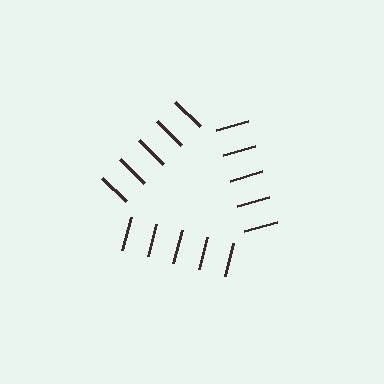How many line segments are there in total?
15 — 5 along each of the 3 edges.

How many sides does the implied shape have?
3 sides — the line-ends trace a triangle.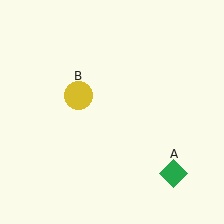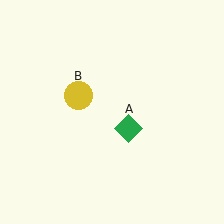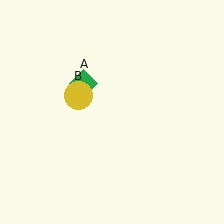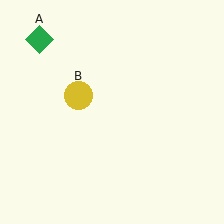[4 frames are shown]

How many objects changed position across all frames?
1 object changed position: green diamond (object A).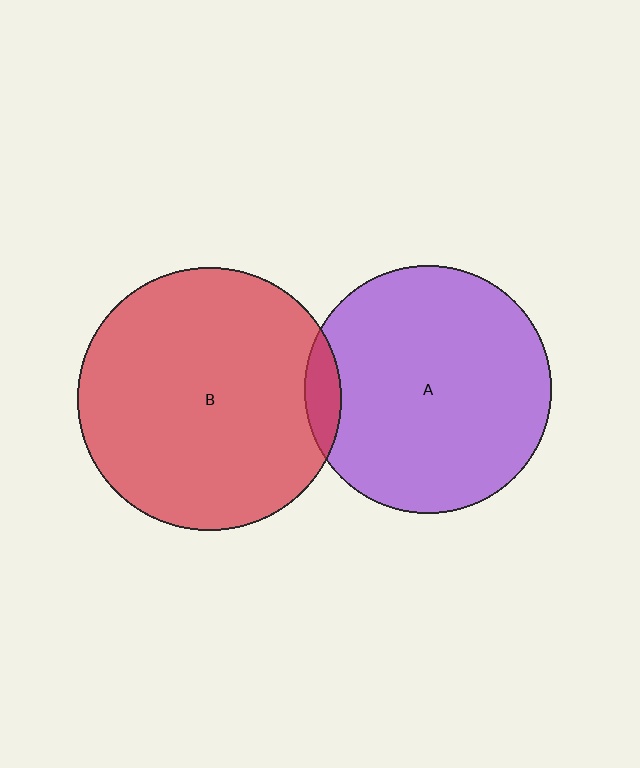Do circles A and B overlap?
Yes.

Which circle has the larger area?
Circle B (red).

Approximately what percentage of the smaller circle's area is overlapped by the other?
Approximately 5%.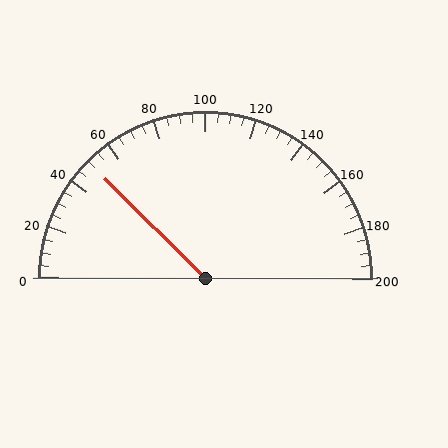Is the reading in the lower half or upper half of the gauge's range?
The reading is in the lower half of the range (0 to 200).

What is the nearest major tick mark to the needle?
The nearest major tick mark is 40.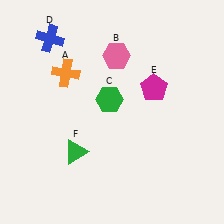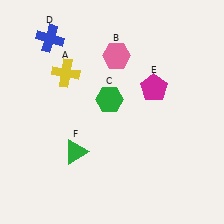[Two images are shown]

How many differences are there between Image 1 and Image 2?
There is 1 difference between the two images.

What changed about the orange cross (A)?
In Image 1, A is orange. In Image 2, it changed to yellow.